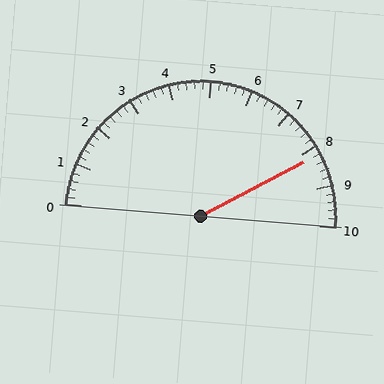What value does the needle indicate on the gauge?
The needle indicates approximately 8.2.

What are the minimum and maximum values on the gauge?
The gauge ranges from 0 to 10.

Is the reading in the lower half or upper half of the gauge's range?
The reading is in the upper half of the range (0 to 10).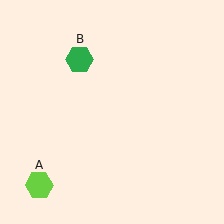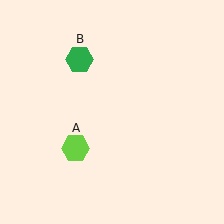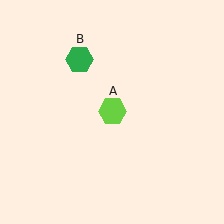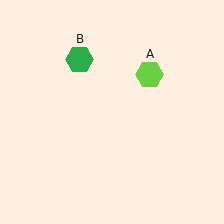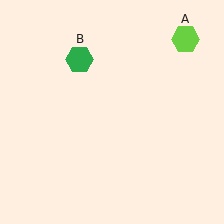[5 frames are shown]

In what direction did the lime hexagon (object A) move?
The lime hexagon (object A) moved up and to the right.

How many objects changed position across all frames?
1 object changed position: lime hexagon (object A).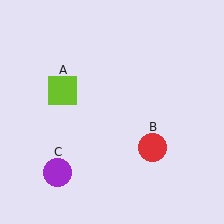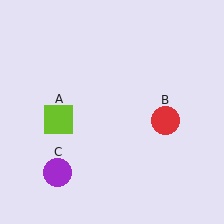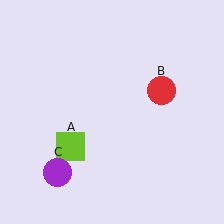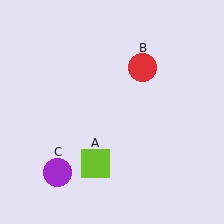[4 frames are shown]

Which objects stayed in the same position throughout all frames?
Purple circle (object C) remained stationary.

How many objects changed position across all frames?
2 objects changed position: lime square (object A), red circle (object B).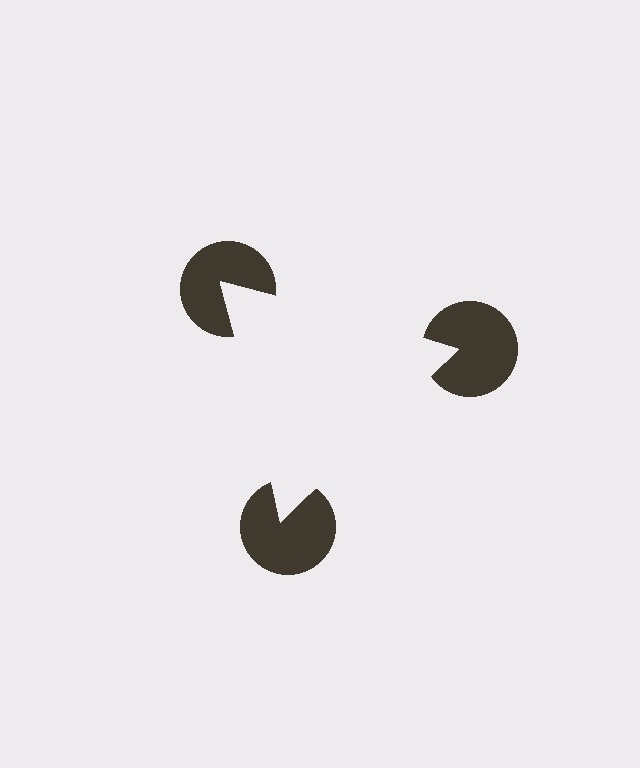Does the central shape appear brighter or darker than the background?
It typically appears slightly brighter than the background, even though no actual brightness change is drawn.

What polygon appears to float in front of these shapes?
An illusory triangle — its edges are inferred from the aligned wedge cuts in the pac-man discs, not physically drawn.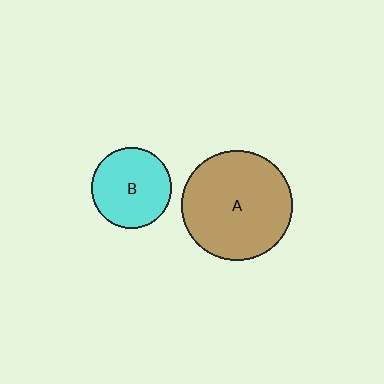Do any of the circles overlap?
No, none of the circles overlap.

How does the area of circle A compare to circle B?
Approximately 1.9 times.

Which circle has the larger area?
Circle A (brown).